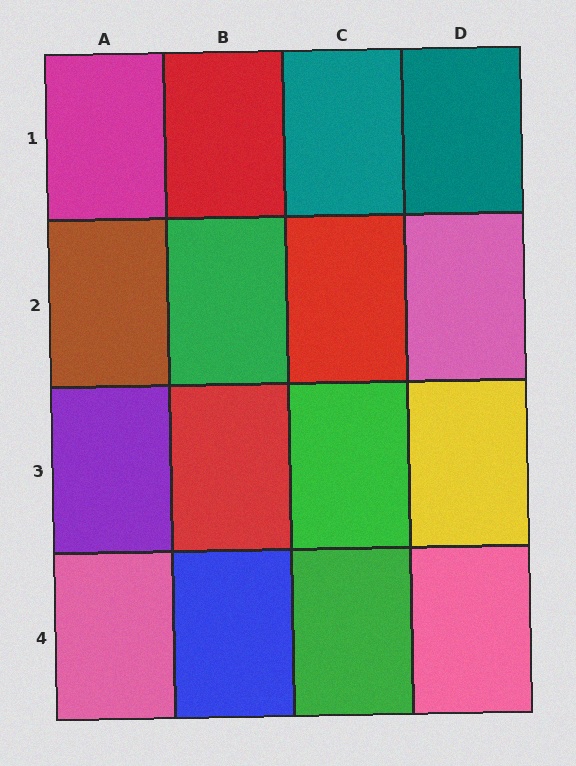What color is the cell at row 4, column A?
Pink.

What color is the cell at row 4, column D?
Pink.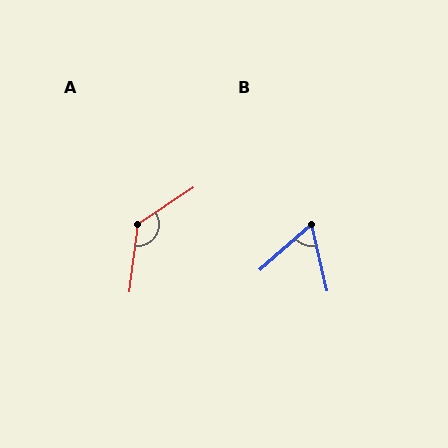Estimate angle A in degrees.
Approximately 131 degrees.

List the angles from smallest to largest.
B (62°), A (131°).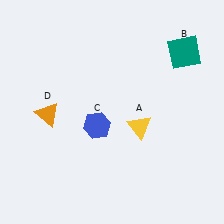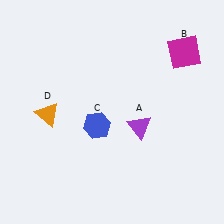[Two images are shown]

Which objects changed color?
A changed from yellow to purple. B changed from teal to magenta.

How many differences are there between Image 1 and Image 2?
There are 2 differences between the two images.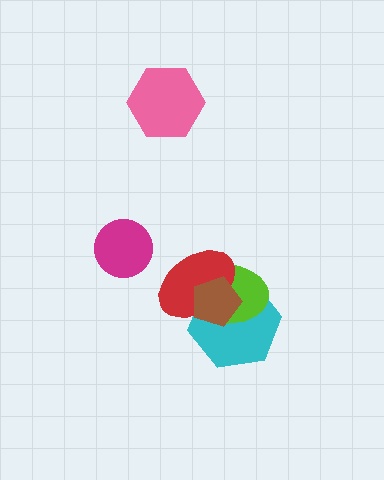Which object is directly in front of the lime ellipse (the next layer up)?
The red ellipse is directly in front of the lime ellipse.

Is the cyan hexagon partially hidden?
Yes, it is partially covered by another shape.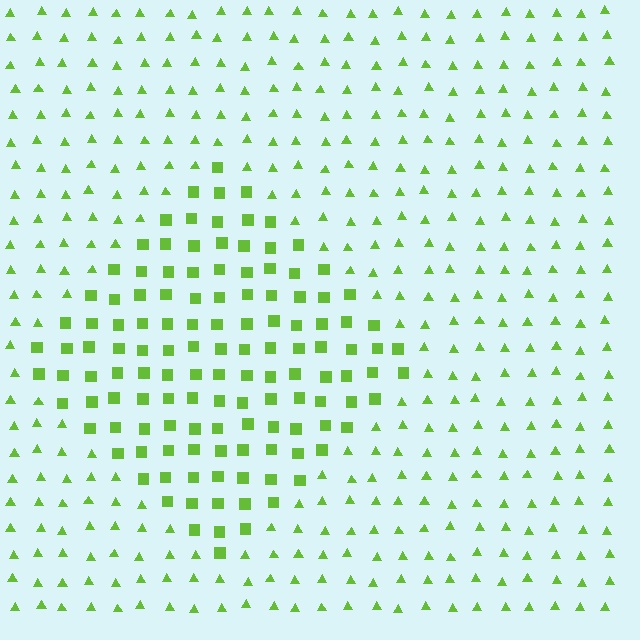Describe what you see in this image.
The image is filled with small lime elements arranged in a uniform grid. A diamond-shaped region contains squares, while the surrounding area contains triangles. The boundary is defined purely by the change in element shape.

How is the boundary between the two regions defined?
The boundary is defined by a change in element shape: squares inside vs. triangles outside. All elements share the same color and spacing.